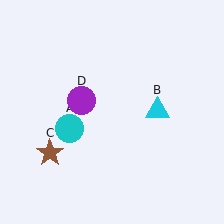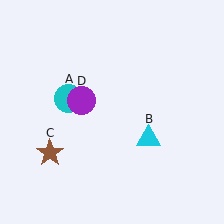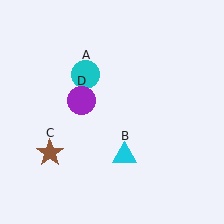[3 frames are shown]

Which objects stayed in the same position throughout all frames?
Brown star (object C) and purple circle (object D) remained stationary.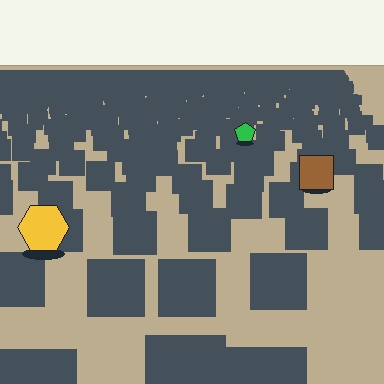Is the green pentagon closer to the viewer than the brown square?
No. The brown square is closer — you can tell from the texture gradient: the ground texture is coarser near it.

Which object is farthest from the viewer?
The green pentagon is farthest from the viewer. It appears smaller and the ground texture around it is denser.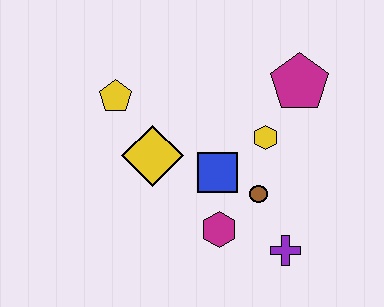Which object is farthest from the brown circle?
The yellow pentagon is farthest from the brown circle.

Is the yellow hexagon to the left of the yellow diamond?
No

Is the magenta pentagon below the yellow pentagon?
No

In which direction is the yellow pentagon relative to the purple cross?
The yellow pentagon is to the left of the purple cross.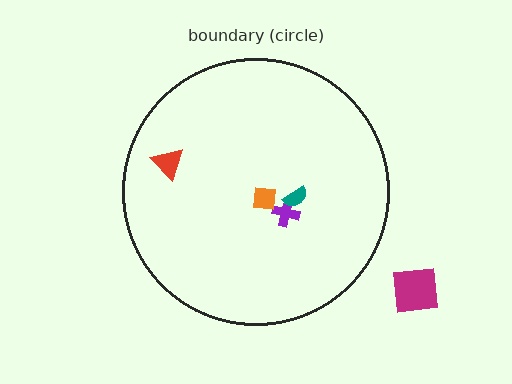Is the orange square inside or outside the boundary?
Inside.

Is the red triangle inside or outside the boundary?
Inside.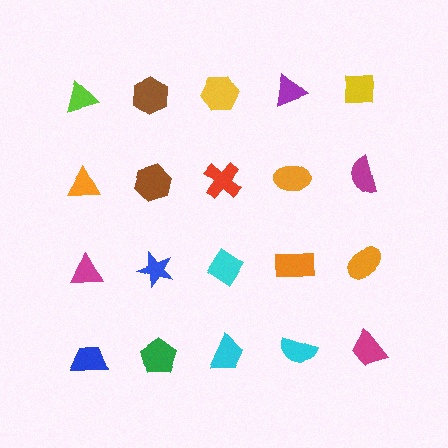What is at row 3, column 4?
An orange rectangle.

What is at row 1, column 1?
A lime triangle.